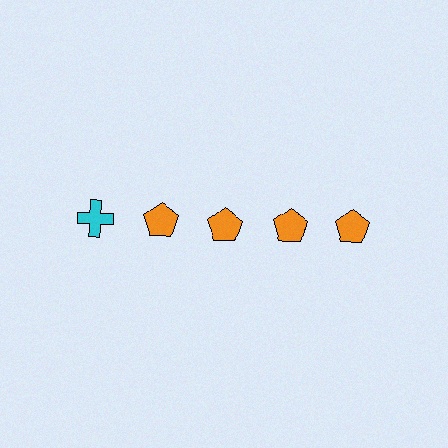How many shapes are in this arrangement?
There are 5 shapes arranged in a grid pattern.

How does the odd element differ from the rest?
It differs in both color (cyan instead of orange) and shape (cross instead of pentagon).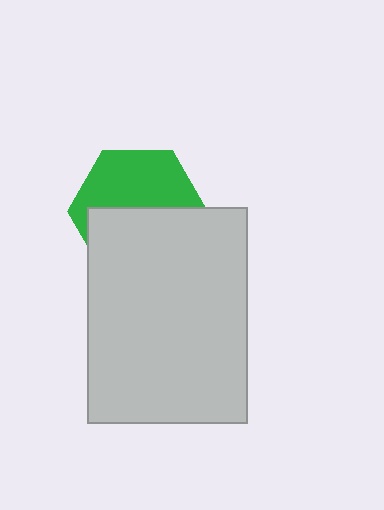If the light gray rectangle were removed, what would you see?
You would see the complete green hexagon.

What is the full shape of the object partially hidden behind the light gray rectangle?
The partially hidden object is a green hexagon.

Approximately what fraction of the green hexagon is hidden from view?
Roughly 50% of the green hexagon is hidden behind the light gray rectangle.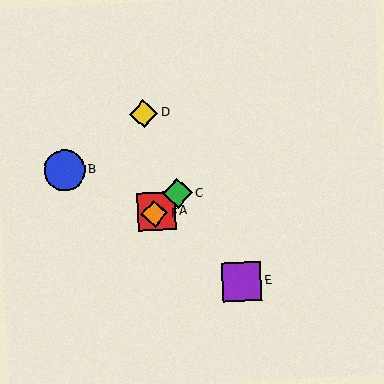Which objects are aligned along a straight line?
Objects A, C, F are aligned along a straight line.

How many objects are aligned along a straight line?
3 objects (A, C, F) are aligned along a straight line.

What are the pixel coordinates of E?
Object E is at (242, 282).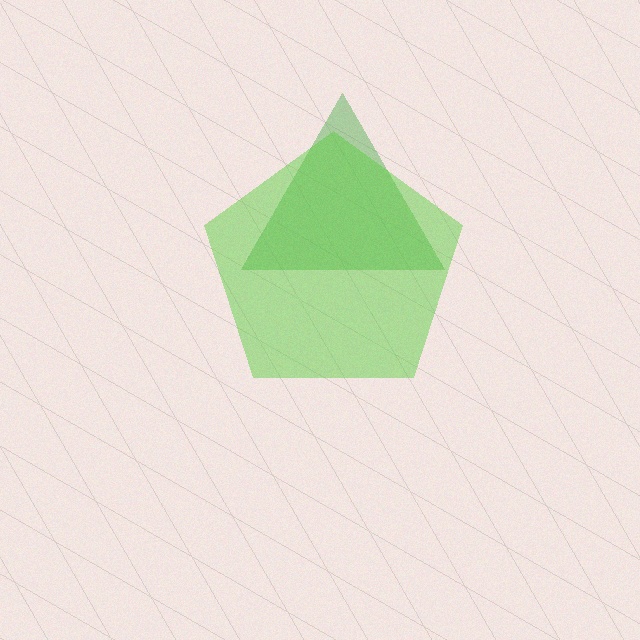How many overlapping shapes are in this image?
There are 2 overlapping shapes in the image.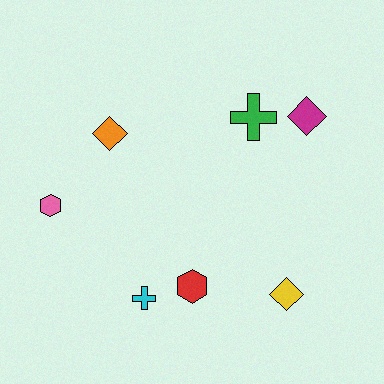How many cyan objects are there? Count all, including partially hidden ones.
There is 1 cyan object.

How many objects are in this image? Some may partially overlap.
There are 7 objects.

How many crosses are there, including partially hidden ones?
There are 2 crosses.